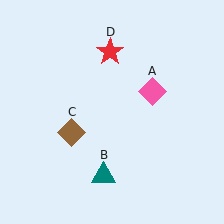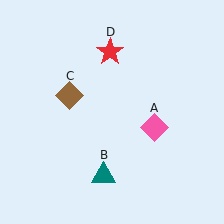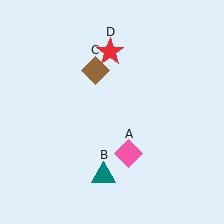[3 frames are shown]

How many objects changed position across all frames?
2 objects changed position: pink diamond (object A), brown diamond (object C).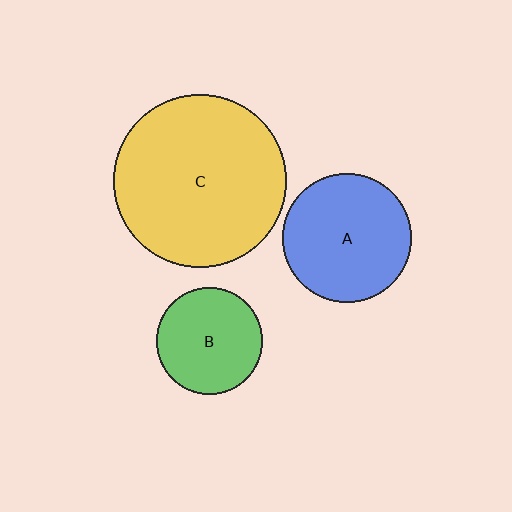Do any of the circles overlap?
No, none of the circles overlap.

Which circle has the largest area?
Circle C (yellow).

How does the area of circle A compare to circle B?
Approximately 1.5 times.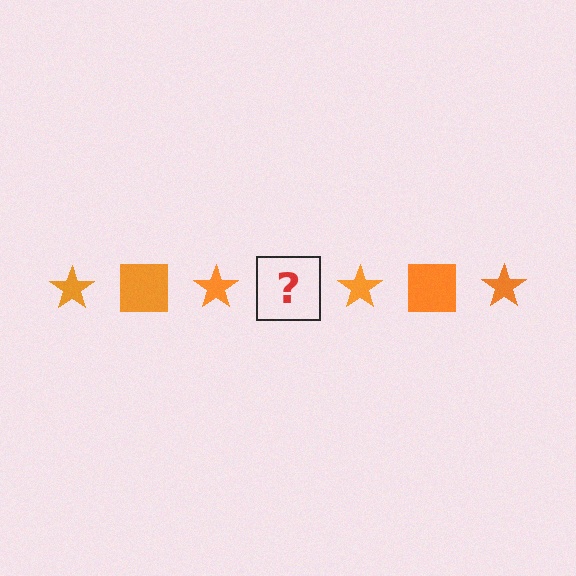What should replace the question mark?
The question mark should be replaced with an orange square.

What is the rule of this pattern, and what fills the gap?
The rule is that the pattern cycles through star, square shapes in orange. The gap should be filled with an orange square.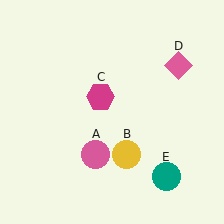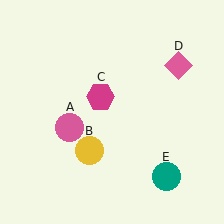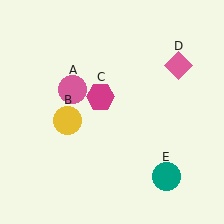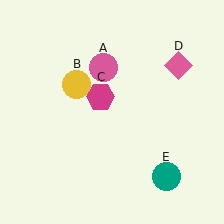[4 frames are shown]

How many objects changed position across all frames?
2 objects changed position: pink circle (object A), yellow circle (object B).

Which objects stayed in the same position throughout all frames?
Magenta hexagon (object C) and pink diamond (object D) and teal circle (object E) remained stationary.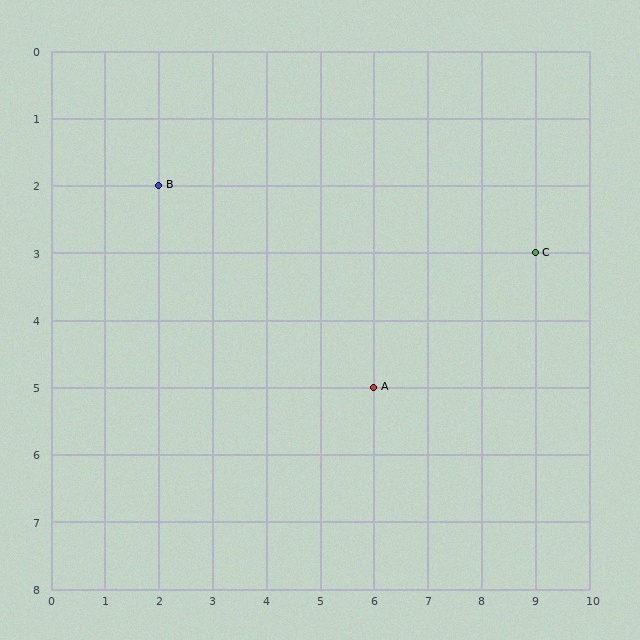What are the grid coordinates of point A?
Point A is at grid coordinates (6, 5).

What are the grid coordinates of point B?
Point B is at grid coordinates (2, 2).